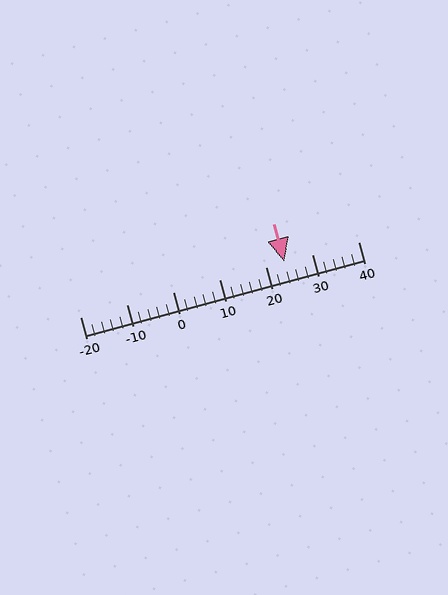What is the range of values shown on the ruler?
The ruler shows values from -20 to 40.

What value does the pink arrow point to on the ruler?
The pink arrow points to approximately 24.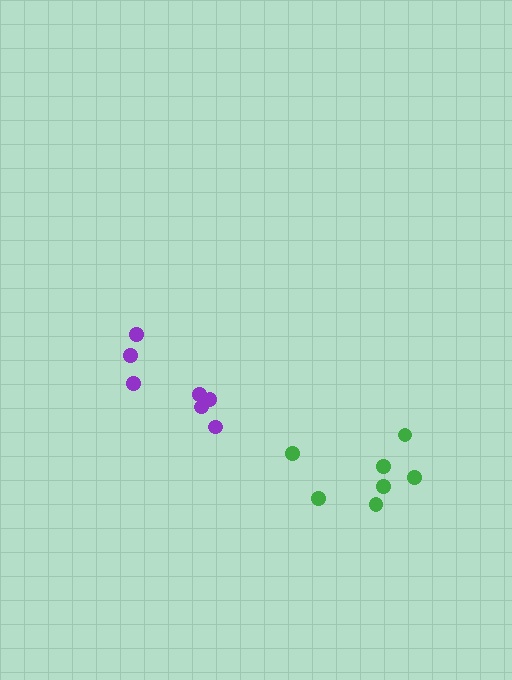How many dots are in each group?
Group 1: 7 dots, Group 2: 7 dots (14 total).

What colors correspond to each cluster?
The clusters are colored: purple, green.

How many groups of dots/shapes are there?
There are 2 groups.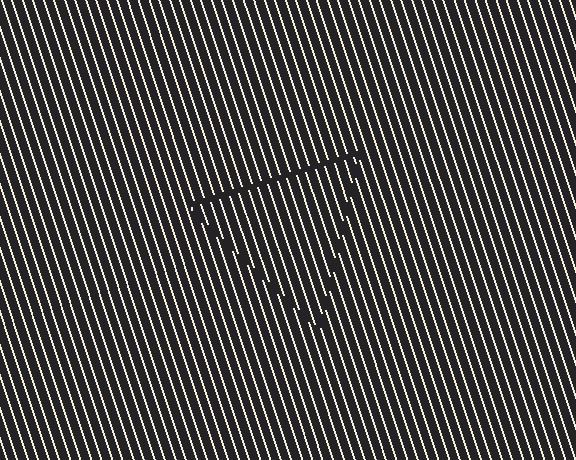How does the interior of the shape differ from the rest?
The interior of the shape contains the same grating, shifted by half a period — the contour is defined by the phase discontinuity where line-ends from the inner and outer gratings abut.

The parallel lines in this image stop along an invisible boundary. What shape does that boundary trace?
An illusory triangle. The interior of the shape contains the same grating, shifted by half a period — the contour is defined by the phase discontinuity where line-ends from the inner and outer gratings abut.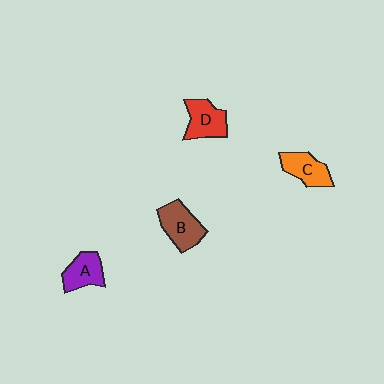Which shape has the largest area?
Shape B (brown).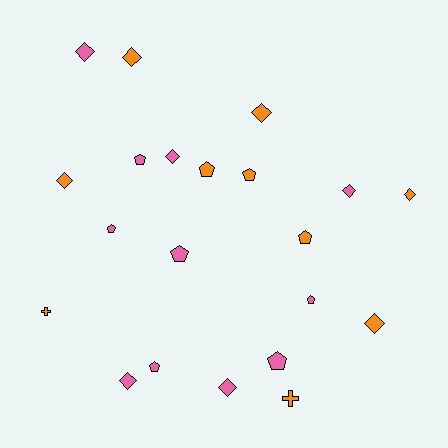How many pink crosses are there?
There are no pink crosses.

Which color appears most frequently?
Pink, with 11 objects.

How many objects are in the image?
There are 21 objects.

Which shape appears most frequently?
Diamond, with 10 objects.